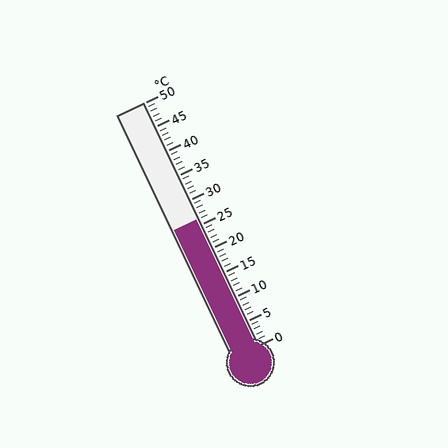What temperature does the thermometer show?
The thermometer shows approximately 26°C.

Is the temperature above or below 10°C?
The temperature is above 10°C.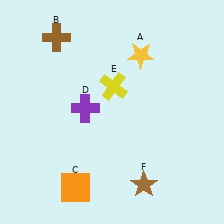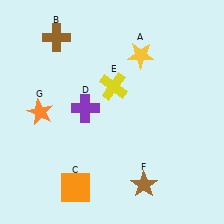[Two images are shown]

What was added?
An orange star (G) was added in Image 2.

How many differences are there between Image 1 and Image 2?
There is 1 difference between the two images.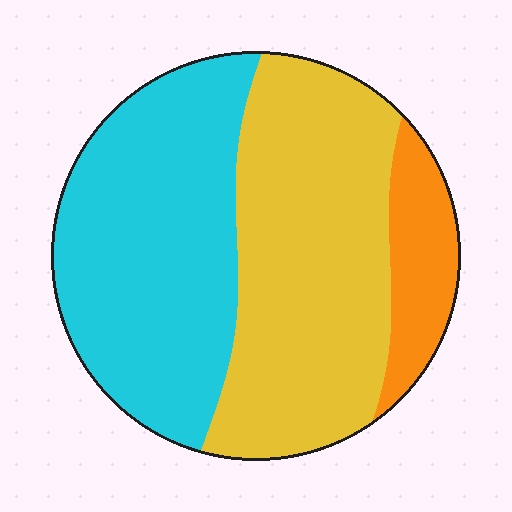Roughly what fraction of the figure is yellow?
Yellow covers roughly 45% of the figure.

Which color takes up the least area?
Orange, at roughly 10%.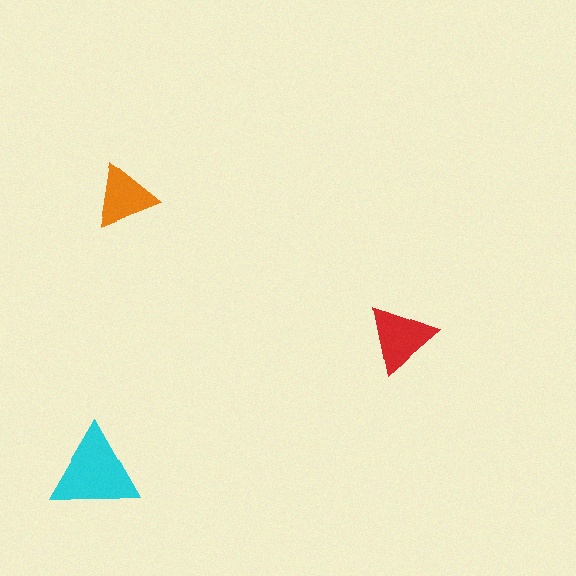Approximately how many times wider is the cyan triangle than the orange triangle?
About 1.5 times wider.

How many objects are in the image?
There are 3 objects in the image.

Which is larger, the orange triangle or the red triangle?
The red one.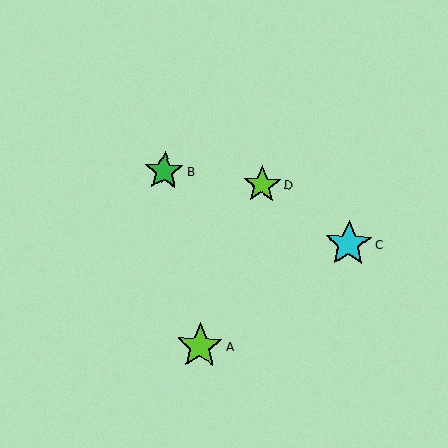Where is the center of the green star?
The center of the green star is at (164, 171).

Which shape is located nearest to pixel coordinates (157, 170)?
The green star (labeled B) at (164, 171) is nearest to that location.